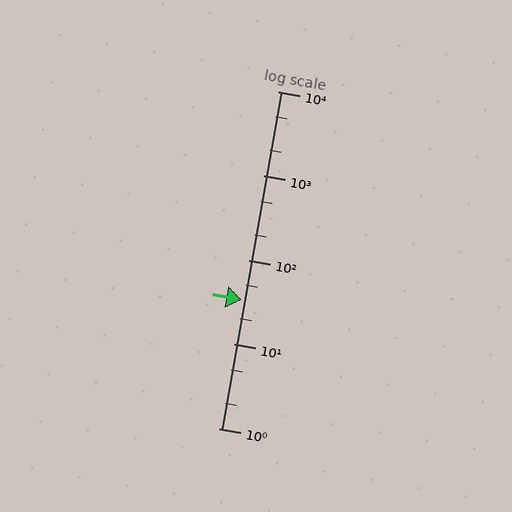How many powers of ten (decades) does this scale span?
The scale spans 4 decades, from 1 to 10000.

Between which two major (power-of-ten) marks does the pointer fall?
The pointer is between 10 and 100.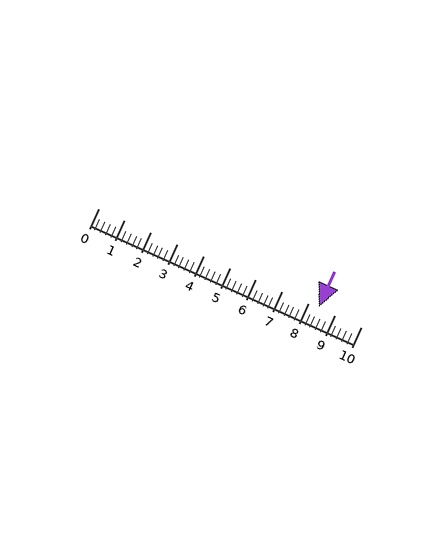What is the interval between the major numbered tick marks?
The major tick marks are spaced 1 units apart.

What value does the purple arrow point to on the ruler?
The purple arrow points to approximately 8.4.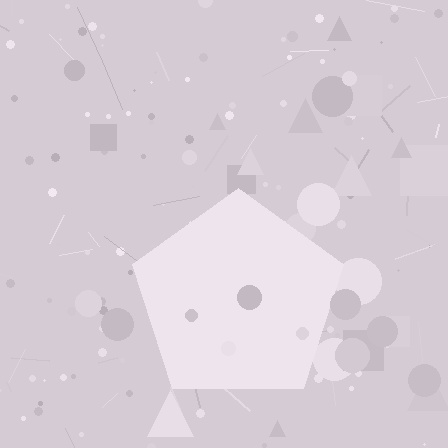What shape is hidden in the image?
A pentagon is hidden in the image.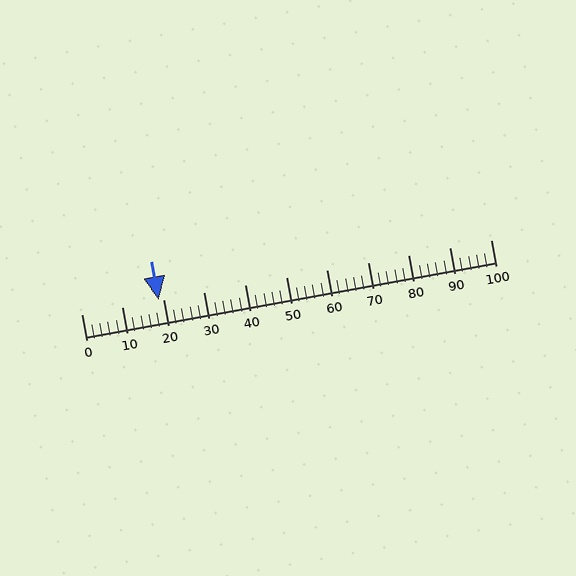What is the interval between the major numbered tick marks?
The major tick marks are spaced 10 units apart.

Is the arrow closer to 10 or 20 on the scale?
The arrow is closer to 20.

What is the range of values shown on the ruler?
The ruler shows values from 0 to 100.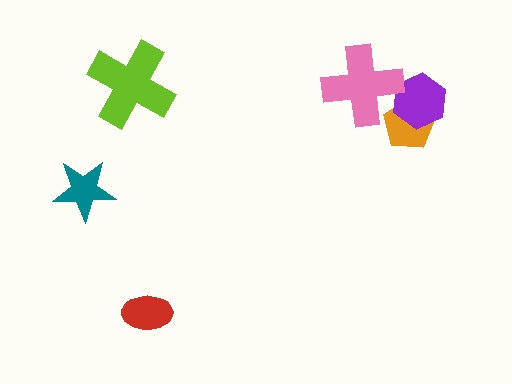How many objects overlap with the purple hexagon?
2 objects overlap with the purple hexagon.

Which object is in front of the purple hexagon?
The pink cross is in front of the purple hexagon.